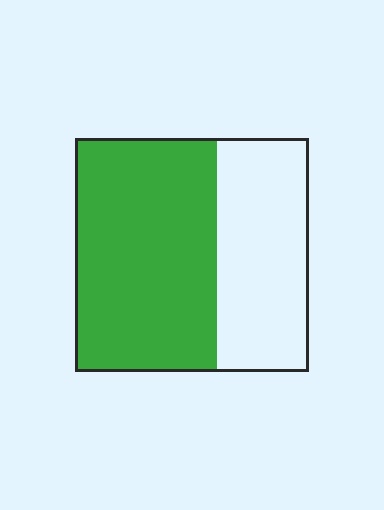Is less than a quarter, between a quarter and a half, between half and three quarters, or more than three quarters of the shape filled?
Between half and three quarters.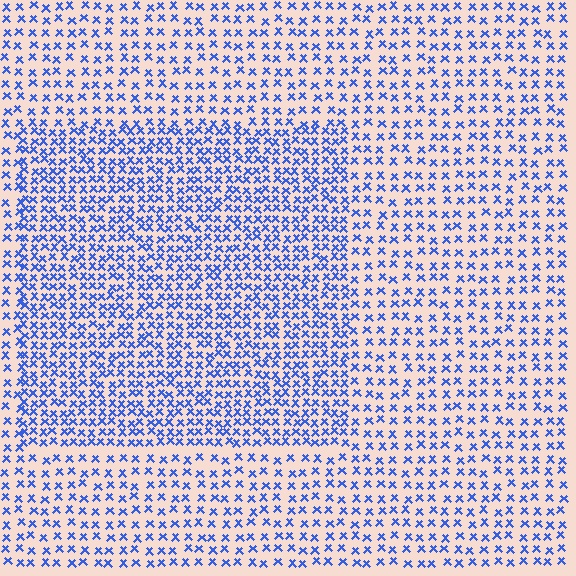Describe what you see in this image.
The image contains small blue elements arranged at two different densities. A rectangle-shaped region is visible where the elements are more densely packed than the surrounding area.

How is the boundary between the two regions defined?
The boundary is defined by a change in element density (approximately 1.8x ratio). All elements are the same color, size, and shape.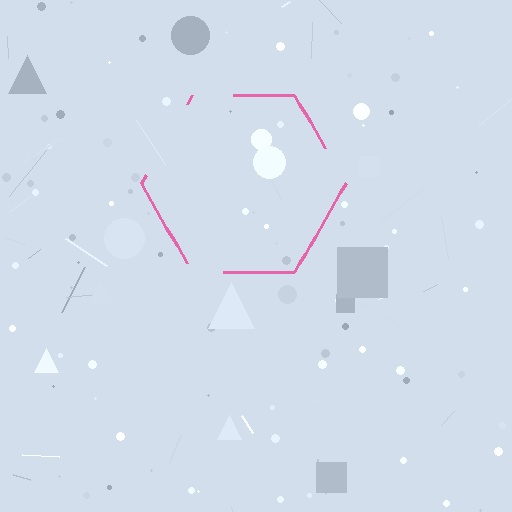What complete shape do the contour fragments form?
The contour fragments form a hexagon.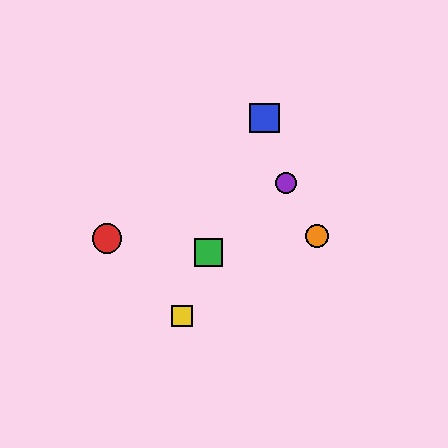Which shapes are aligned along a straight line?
The blue square, the green square, the yellow square are aligned along a straight line.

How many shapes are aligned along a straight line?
3 shapes (the blue square, the green square, the yellow square) are aligned along a straight line.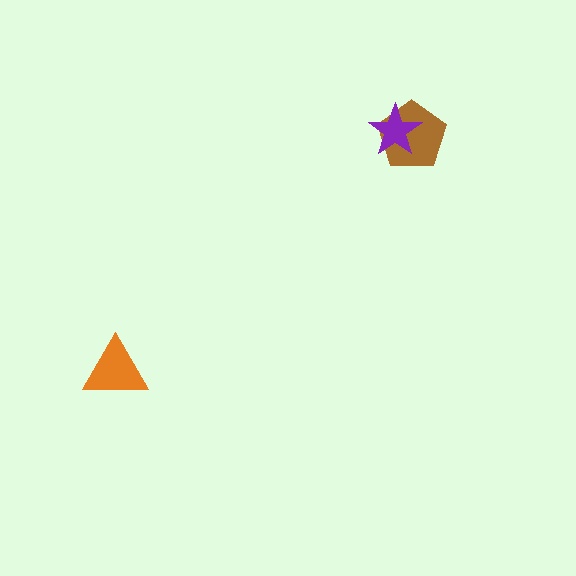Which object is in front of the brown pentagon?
The purple star is in front of the brown pentagon.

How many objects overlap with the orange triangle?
0 objects overlap with the orange triangle.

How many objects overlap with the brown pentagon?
1 object overlaps with the brown pentagon.